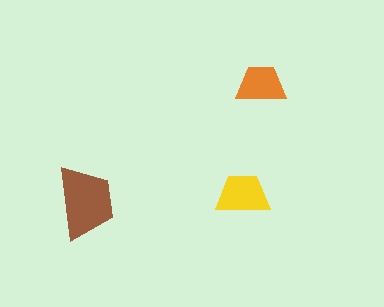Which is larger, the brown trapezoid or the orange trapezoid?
The brown one.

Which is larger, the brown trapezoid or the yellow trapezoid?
The brown one.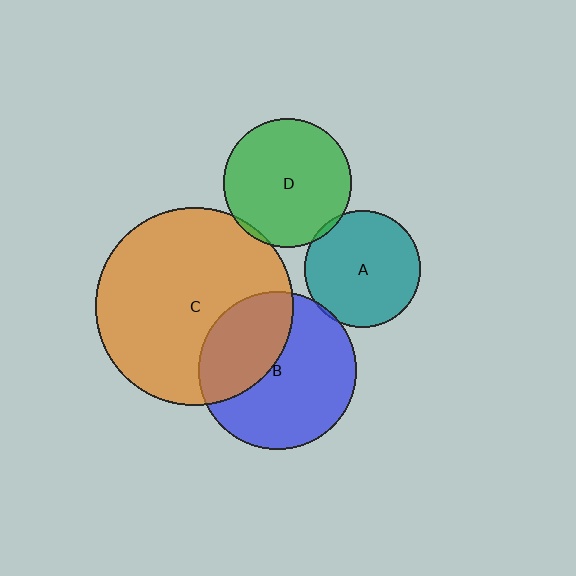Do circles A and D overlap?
Yes.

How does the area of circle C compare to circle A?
Approximately 2.9 times.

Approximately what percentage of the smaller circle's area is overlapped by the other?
Approximately 5%.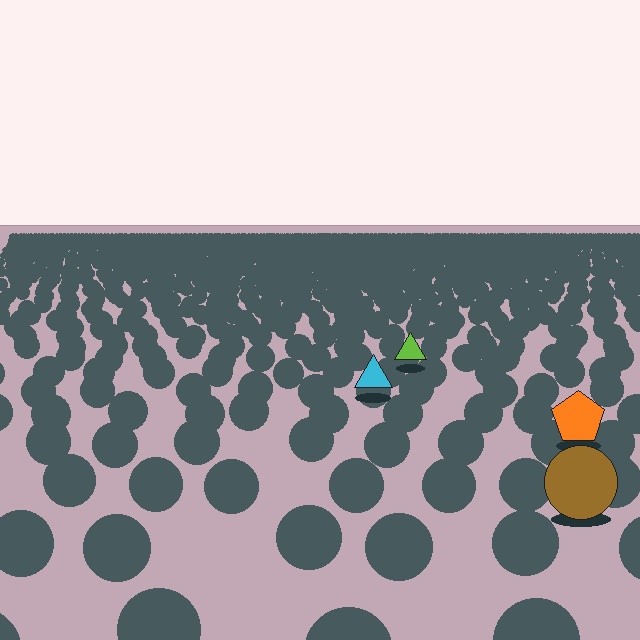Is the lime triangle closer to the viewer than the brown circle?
No. The brown circle is closer — you can tell from the texture gradient: the ground texture is coarser near it.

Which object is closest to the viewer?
The brown circle is closest. The texture marks near it are larger and more spread out.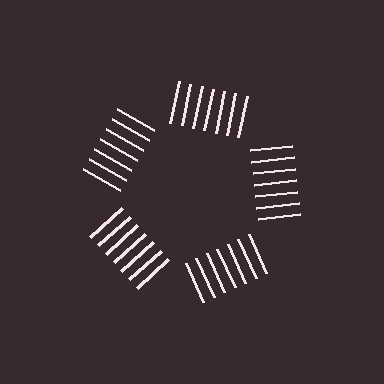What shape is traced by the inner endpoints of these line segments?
An illusory pentagon — the line segments terminate on its edges but no continuous stroke is drawn.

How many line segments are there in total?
35 — 7 along each of the 5 edges.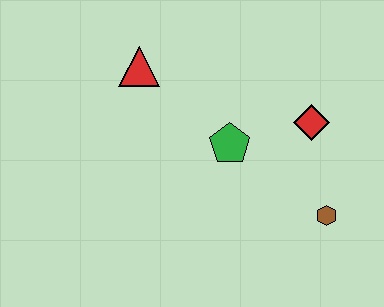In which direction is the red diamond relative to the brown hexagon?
The red diamond is above the brown hexagon.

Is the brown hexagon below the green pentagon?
Yes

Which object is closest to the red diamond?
The green pentagon is closest to the red diamond.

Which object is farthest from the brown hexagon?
The red triangle is farthest from the brown hexagon.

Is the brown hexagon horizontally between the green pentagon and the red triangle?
No